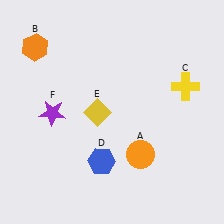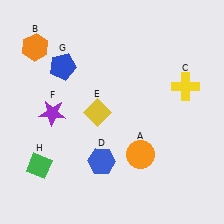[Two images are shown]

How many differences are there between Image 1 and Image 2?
There are 2 differences between the two images.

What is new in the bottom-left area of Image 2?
A green diamond (H) was added in the bottom-left area of Image 2.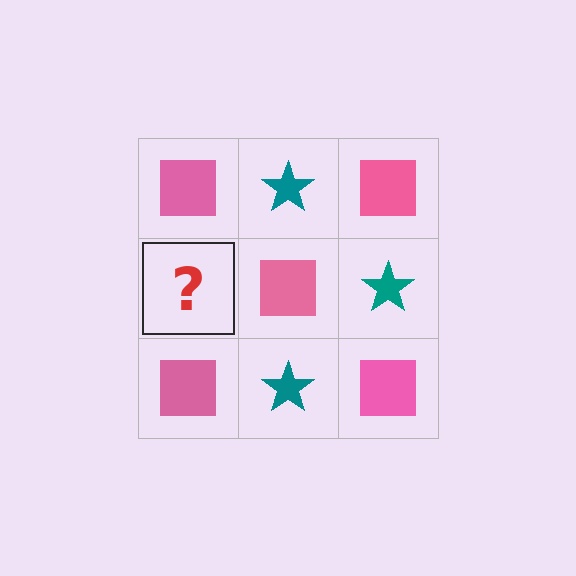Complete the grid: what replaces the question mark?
The question mark should be replaced with a teal star.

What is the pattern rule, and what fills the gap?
The rule is that it alternates pink square and teal star in a checkerboard pattern. The gap should be filled with a teal star.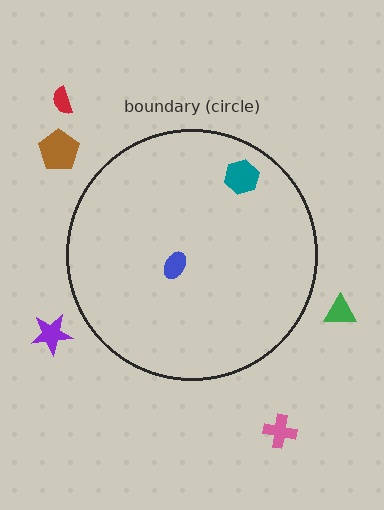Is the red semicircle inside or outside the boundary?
Outside.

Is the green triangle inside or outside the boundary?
Outside.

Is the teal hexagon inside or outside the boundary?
Inside.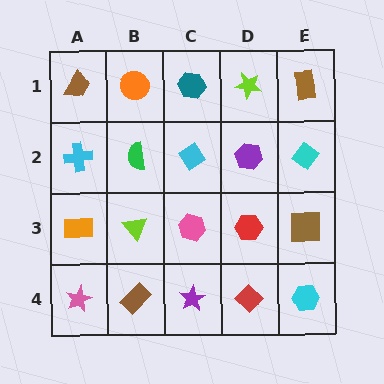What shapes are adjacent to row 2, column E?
A brown rectangle (row 1, column E), a brown square (row 3, column E), a purple hexagon (row 2, column D).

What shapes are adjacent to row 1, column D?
A purple hexagon (row 2, column D), a teal hexagon (row 1, column C), a brown rectangle (row 1, column E).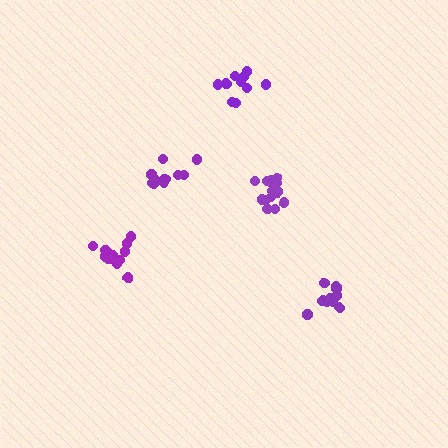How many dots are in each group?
Group 1: 16 dots, Group 2: 14 dots, Group 3: 11 dots, Group 4: 12 dots, Group 5: 13 dots (66 total).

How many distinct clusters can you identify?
There are 5 distinct clusters.